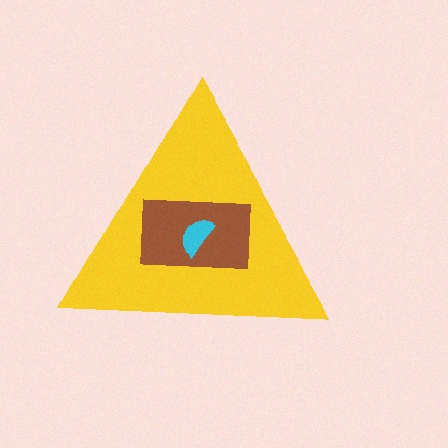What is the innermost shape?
The cyan semicircle.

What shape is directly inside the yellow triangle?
The brown rectangle.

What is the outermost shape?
The yellow triangle.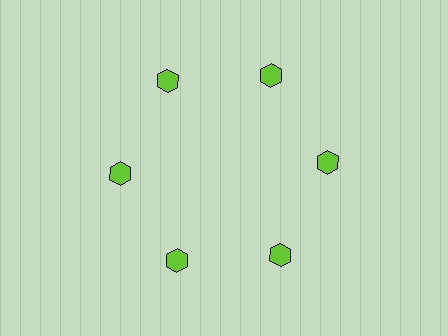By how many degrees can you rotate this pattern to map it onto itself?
The pattern maps onto itself every 60 degrees of rotation.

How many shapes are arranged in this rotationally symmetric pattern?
There are 6 shapes, arranged in 6 groups of 1.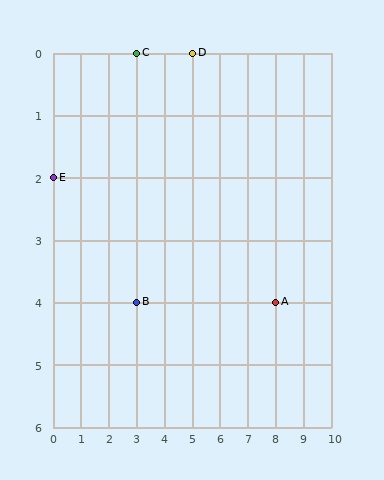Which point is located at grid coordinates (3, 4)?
Point B is at (3, 4).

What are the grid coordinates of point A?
Point A is at grid coordinates (8, 4).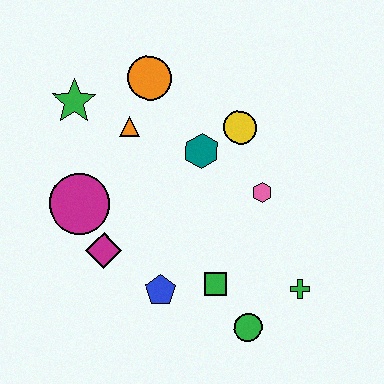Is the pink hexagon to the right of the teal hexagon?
Yes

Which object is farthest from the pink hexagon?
The green star is farthest from the pink hexagon.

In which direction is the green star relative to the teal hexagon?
The green star is to the left of the teal hexagon.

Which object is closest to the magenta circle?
The magenta diamond is closest to the magenta circle.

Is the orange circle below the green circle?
No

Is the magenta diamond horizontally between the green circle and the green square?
No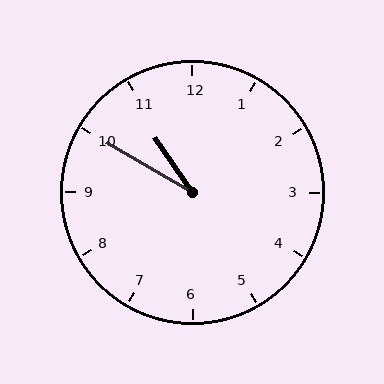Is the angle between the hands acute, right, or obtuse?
It is acute.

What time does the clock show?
10:50.